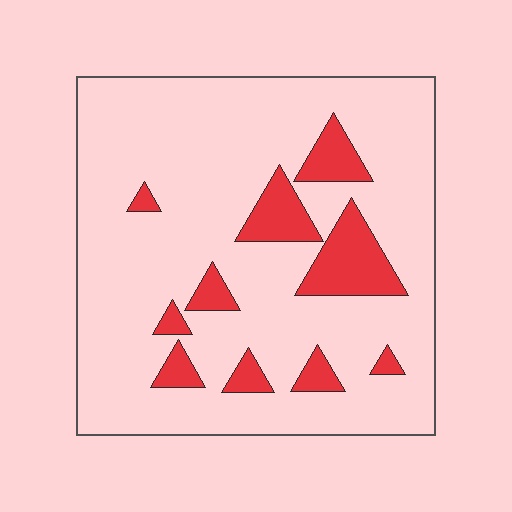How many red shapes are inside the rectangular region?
10.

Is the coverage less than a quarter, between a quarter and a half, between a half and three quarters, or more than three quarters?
Less than a quarter.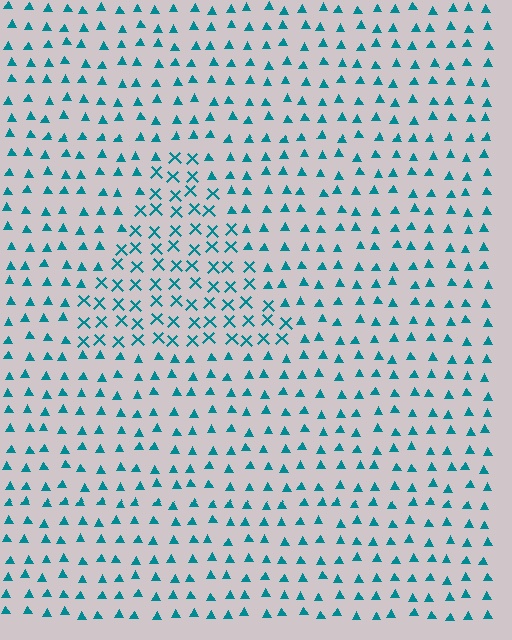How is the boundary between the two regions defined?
The boundary is defined by a change in element shape: X marks inside vs. triangles outside. All elements share the same color and spacing.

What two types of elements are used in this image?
The image uses X marks inside the triangle region and triangles outside it.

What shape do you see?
I see a triangle.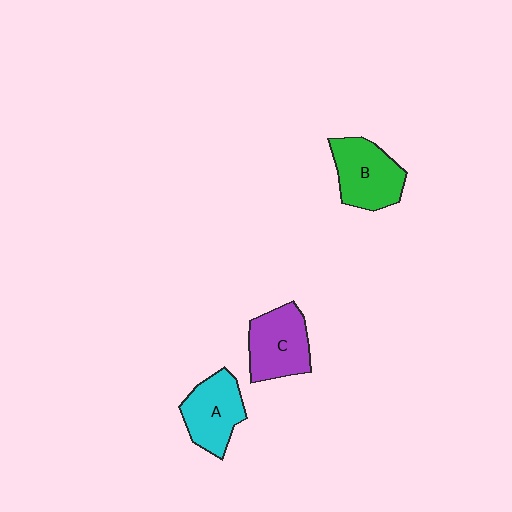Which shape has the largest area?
Shape B (green).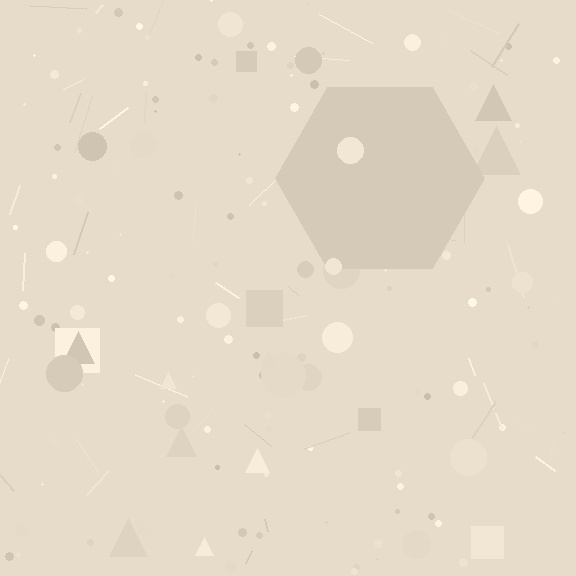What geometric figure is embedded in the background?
A hexagon is embedded in the background.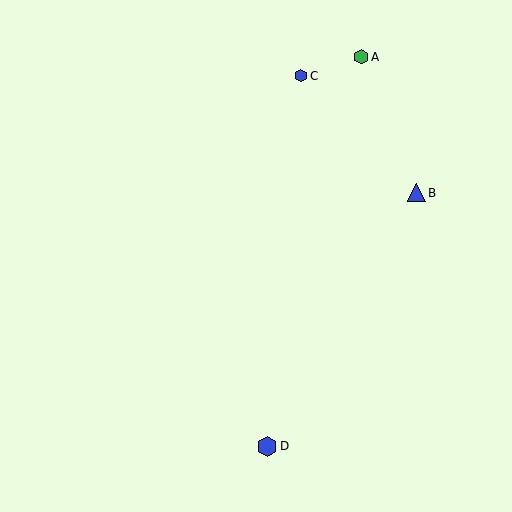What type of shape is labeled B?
Shape B is a blue triangle.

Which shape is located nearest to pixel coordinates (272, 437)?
The blue hexagon (labeled D) at (267, 446) is nearest to that location.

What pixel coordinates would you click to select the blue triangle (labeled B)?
Click at (416, 193) to select the blue triangle B.